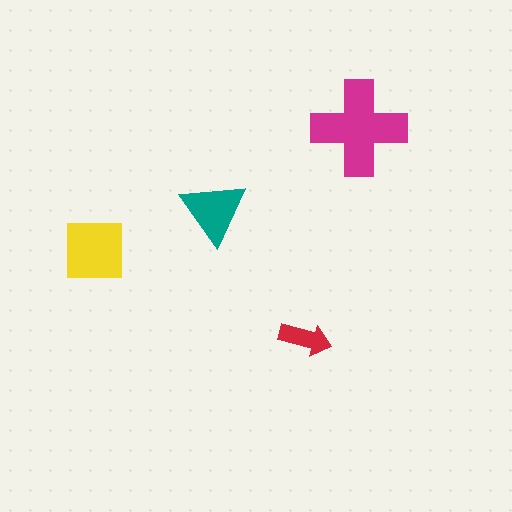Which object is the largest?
The magenta cross.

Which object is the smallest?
The red arrow.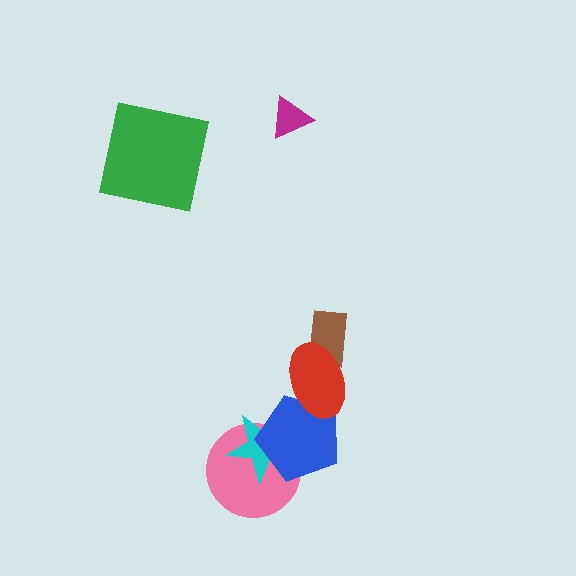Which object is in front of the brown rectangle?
The red ellipse is in front of the brown rectangle.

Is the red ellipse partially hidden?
No, no other shape covers it.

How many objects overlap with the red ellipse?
2 objects overlap with the red ellipse.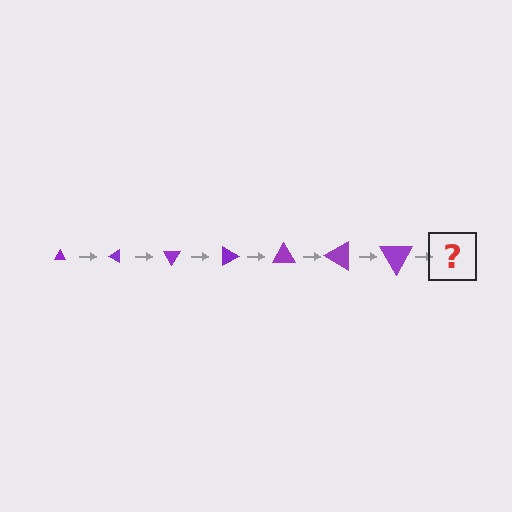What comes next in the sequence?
The next element should be a triangle, larger than the previous one and rotated 210 degrees from the start.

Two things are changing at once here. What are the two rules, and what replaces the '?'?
The two rules are that the triangle grows larger each step and it rotates 30 degrees each step. The '?' should be a triangle, larger than the previous one and rotated 210 degrees from the start.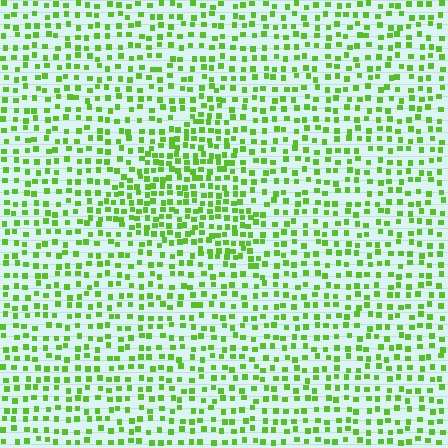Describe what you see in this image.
The image contains small lime elements arranged at two different densities. A triangle-shaped region is visible where the elements are more densely packed than the surrounding area.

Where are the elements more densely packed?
The elements are more densely packed inside the triangle boundary.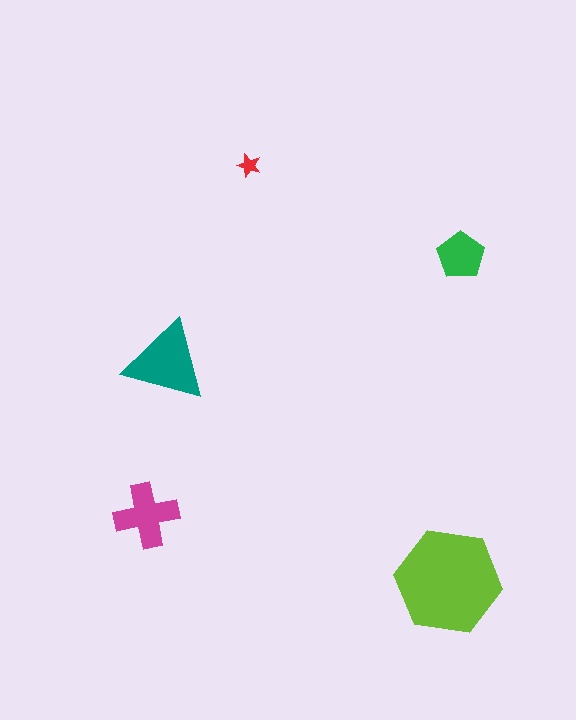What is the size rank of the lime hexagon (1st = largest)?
1st.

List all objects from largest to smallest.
The lime hexagon, the teal triangle, the magenta cross, the green pentagon, the red star.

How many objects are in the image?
There are 5 objects in the image.